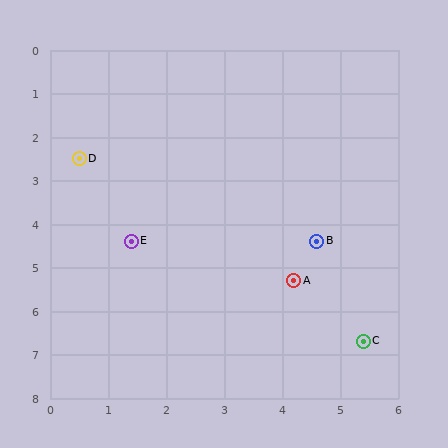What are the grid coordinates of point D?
Point D is at approximately (0.5, 2.5).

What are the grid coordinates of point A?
Point A is at approximately (4.2, 5.3).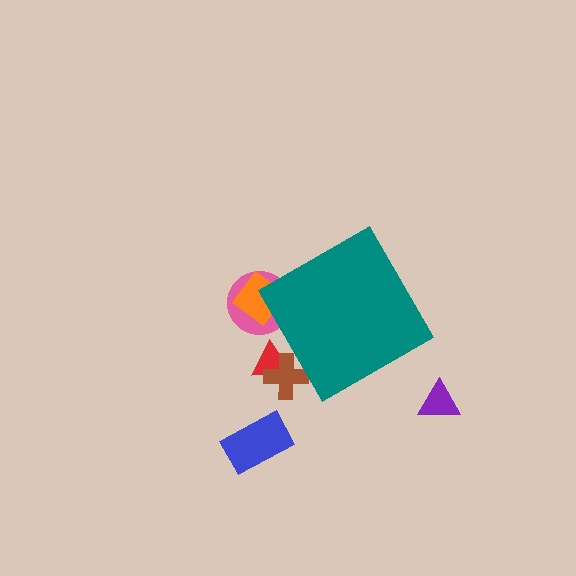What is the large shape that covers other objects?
A teal diamond.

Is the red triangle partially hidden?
Yes, the red triangle is partially hidden behind the teal diamond.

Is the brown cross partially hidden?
Yes, the brown cross is partially hidden behind the teal diamond.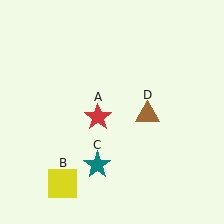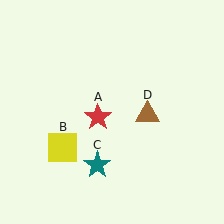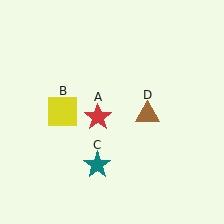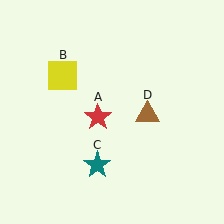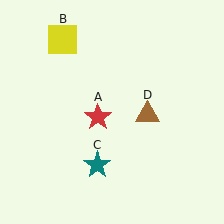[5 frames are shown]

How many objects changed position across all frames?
1 object changed position: yellow square (object B).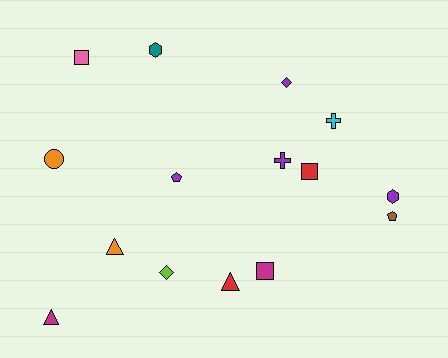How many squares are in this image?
There are 3 squares.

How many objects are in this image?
There are 15 objects.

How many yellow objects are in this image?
There are no yellow objects.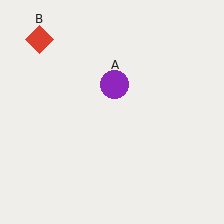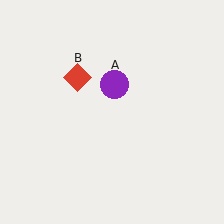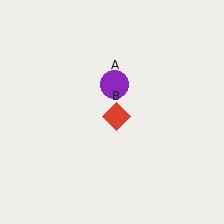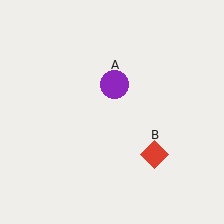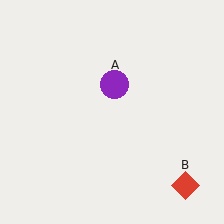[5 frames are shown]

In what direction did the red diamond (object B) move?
The red diamond (object B) moved down and to the right.